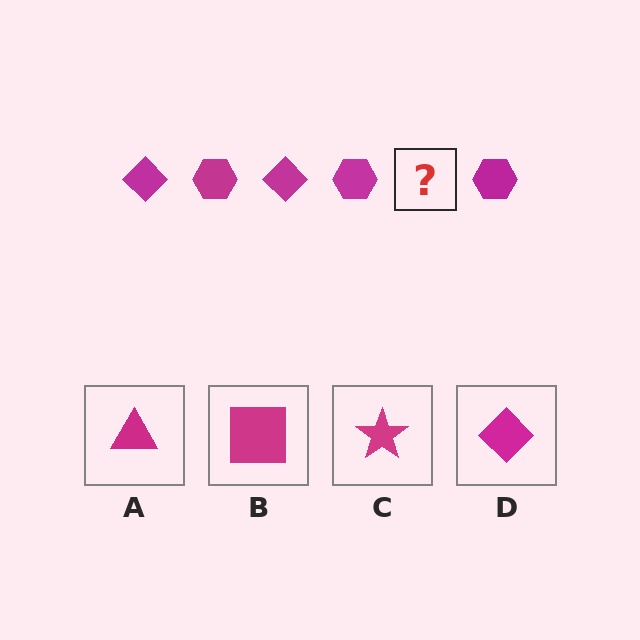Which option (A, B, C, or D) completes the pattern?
D.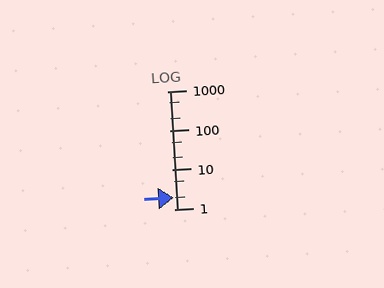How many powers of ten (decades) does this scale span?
The scale spans 3 decades, from 1 to 1000.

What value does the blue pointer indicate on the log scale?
The pointer indicates approximately 2.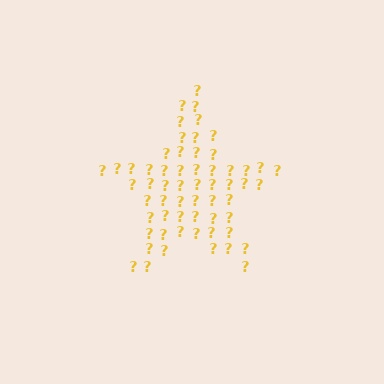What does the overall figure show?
The overall figure shows a star.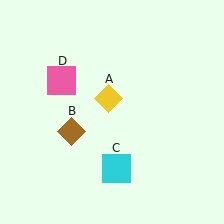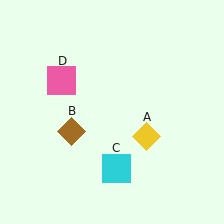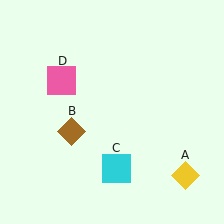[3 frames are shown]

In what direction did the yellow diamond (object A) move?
The yellow diamond (object A) moved down and to the right.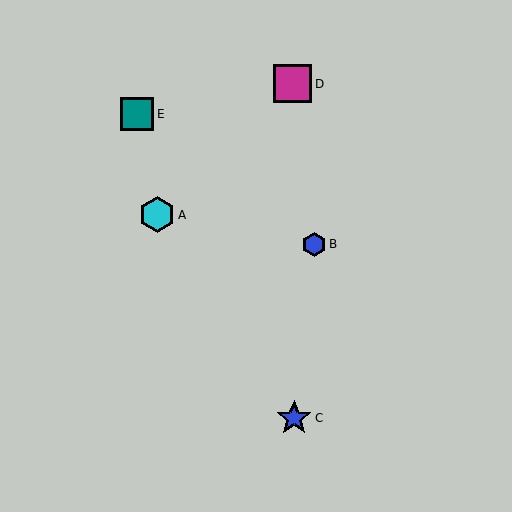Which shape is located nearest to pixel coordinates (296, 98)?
The magenta square (labeled D) at (293, 84) is nearest to that location.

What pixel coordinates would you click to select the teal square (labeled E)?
Click at (137, 114) to select the teal square E.